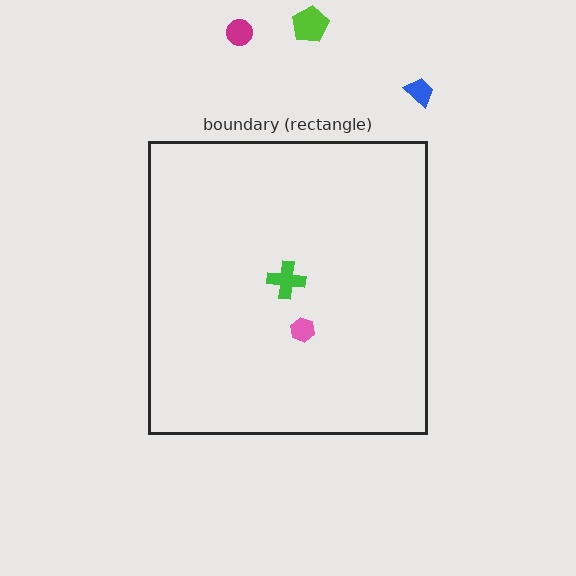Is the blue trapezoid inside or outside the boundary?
Outside.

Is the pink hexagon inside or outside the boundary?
Inside.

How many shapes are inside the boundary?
2 inside, 3 outside.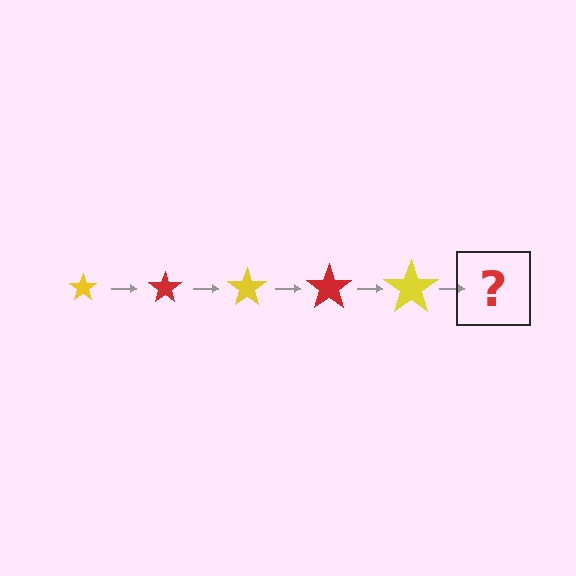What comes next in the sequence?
The next element should be a red star, larger than the previous one.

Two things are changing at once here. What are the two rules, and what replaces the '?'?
The two rules are that the star grows larger each step and the color cycles through yellow and red. The '?' should be a red star, larger than the previous one.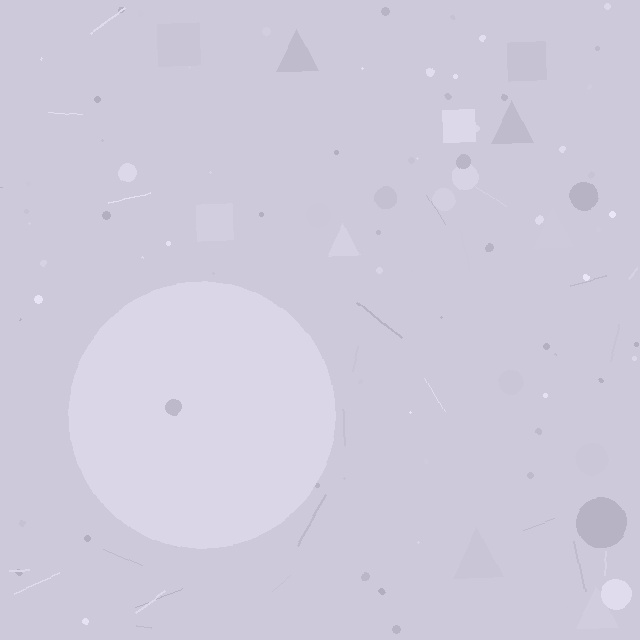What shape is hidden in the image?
A circle is hidden in the image.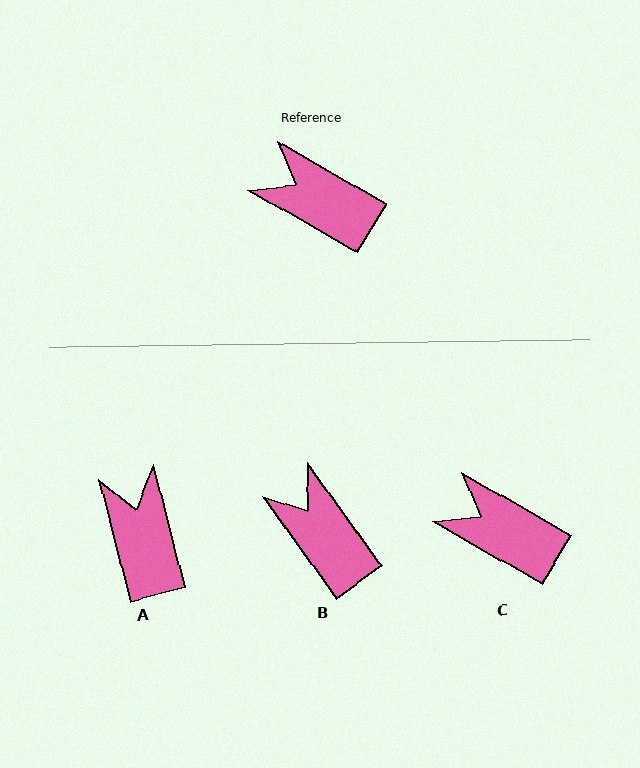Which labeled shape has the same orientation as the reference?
C.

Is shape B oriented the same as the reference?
No, it is off by about 24 degrees.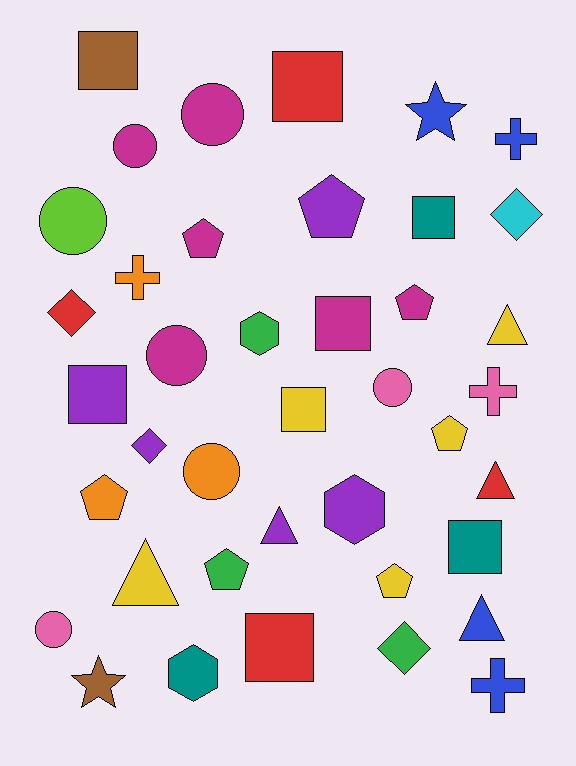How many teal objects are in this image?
There are 3 teal objects.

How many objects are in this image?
There are 40 objects.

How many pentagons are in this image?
There are 7 pentagons.